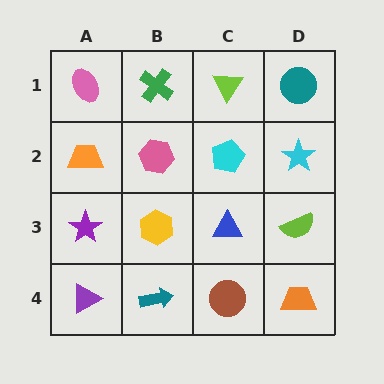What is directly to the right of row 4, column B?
A brown circle.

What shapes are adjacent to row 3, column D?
A cyan star (row 2, column D), an orange trapezoid (row 4, column D), a blue triangle (row 3, column C).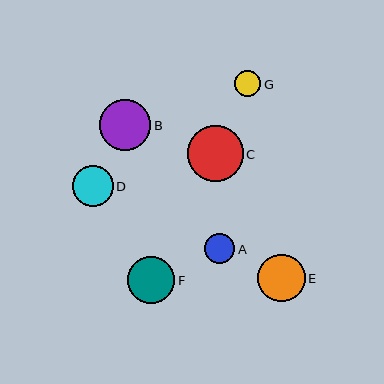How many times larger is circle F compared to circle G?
Circle F is approximately 1.8 times the size of circle G.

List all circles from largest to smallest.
From largest to smallest: C, B, E, F, D, A, G.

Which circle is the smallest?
Circle G is the smallest with a size of approximately 26 pixels.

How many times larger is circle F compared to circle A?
Circle F is approximately 1.6 times the size of circle A.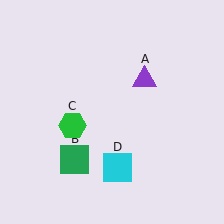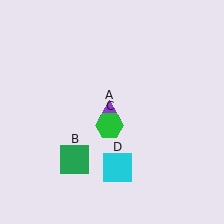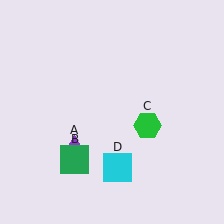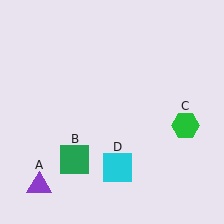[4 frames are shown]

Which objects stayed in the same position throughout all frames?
Green square (object B) and cyan square (object D) remained stationary.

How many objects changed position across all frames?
2 objects changed position: purple triangle (object A), green hexagon (object C).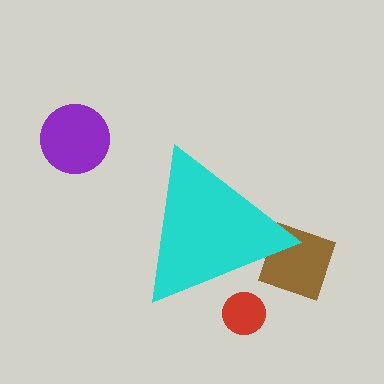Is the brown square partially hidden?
Yes, the brown square is partially hidden behind the cyan triangle.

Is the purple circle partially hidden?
No, the purple circle is fully visible.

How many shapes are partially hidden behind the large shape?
2 shapes are partially hidden.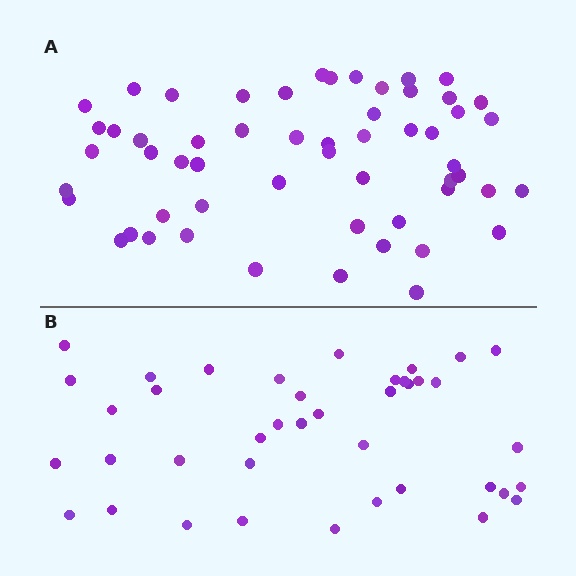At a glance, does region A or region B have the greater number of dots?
Region A (the top region) has more dots.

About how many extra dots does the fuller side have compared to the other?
Region A has approximately 15 more dots than region B.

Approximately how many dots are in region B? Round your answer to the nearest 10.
About 40 dots.